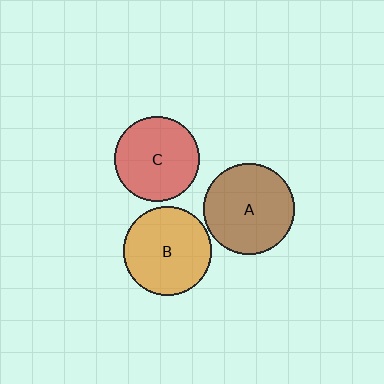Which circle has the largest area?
Circle A (brown).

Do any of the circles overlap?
No, none of the circles overlap.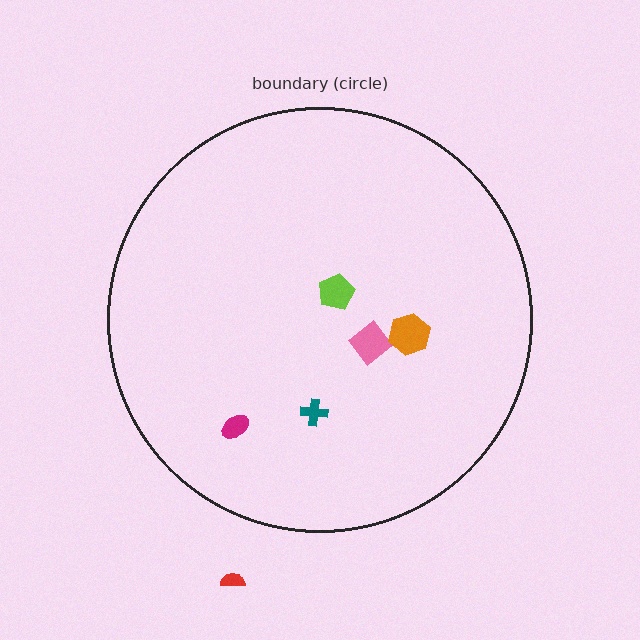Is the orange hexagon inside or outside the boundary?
Inside.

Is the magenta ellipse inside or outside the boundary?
Inside.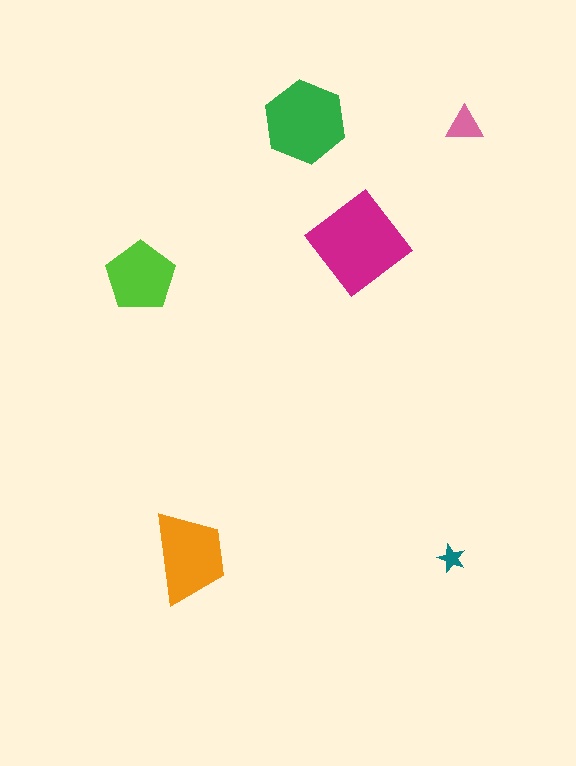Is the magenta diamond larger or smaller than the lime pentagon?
Larger.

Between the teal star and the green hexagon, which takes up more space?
The green hexagon.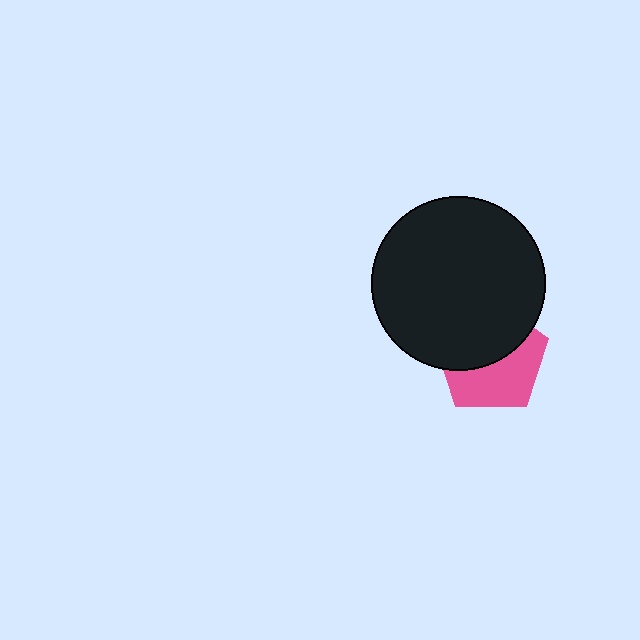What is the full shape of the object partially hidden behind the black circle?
The partially hidden object is a pink pentagon.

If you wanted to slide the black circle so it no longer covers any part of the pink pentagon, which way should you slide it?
Slide it up — that is the most direct way to separate the two shapes.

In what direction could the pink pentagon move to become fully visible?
The pink pentagon could move down. That would shift it out from behind the black circle entirely.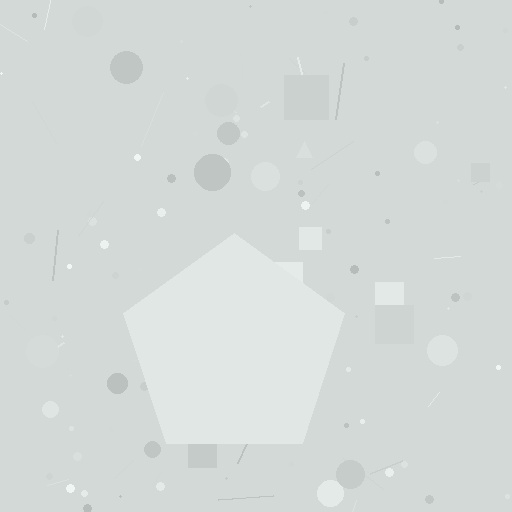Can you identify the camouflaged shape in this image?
The camouflaged shape is a pentagon.